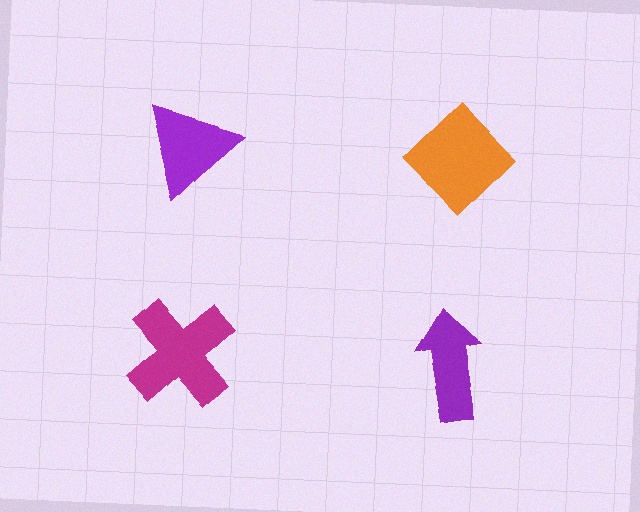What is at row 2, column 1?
A magenta cross.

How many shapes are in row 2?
2 shapes.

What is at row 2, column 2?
A purple arrow.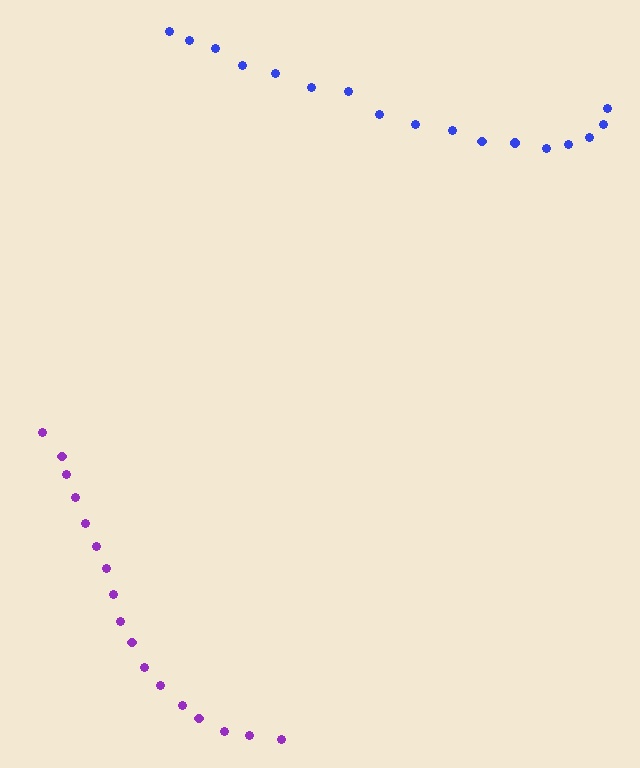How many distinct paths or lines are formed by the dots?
There are 2 distinct paths.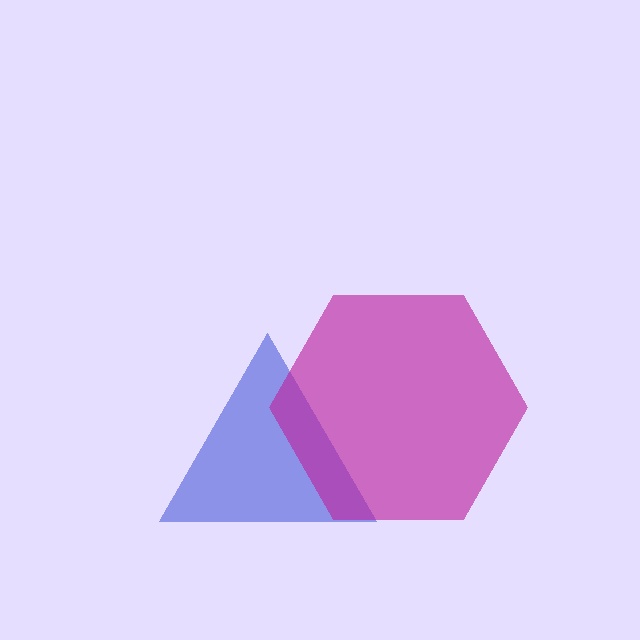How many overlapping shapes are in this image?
There are 2 overlapping shapes in the image.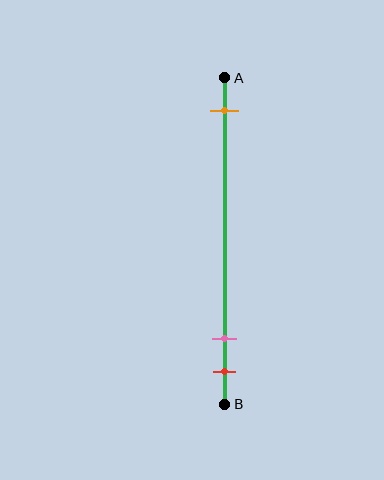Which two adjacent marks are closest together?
The pink and red marks are the closest adjacent pair.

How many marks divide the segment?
There are 3 marks dividing the segment.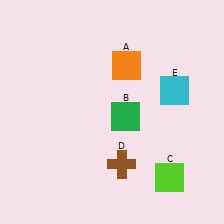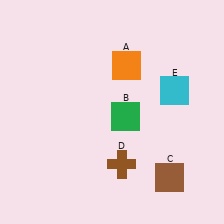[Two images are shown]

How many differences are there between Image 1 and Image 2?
There is 1 difference between the two images.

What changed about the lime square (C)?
In Image 1, C is lime. In Image 2, it changed to brown.